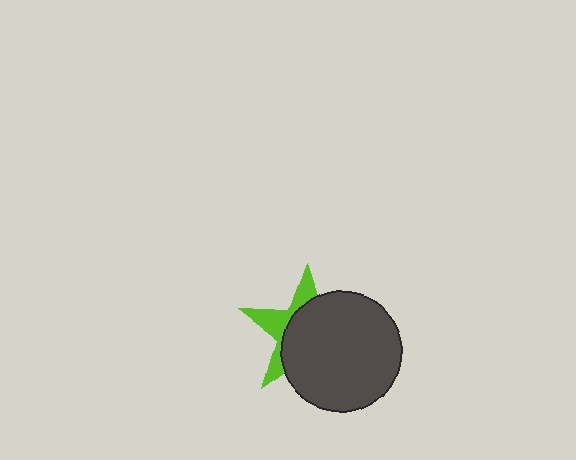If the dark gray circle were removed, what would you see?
You would see the complete lime star.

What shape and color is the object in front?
The object in front is a dark gray circle.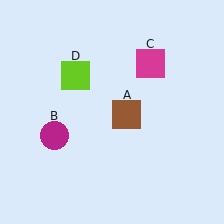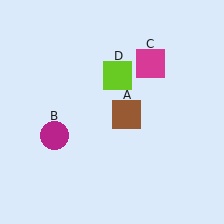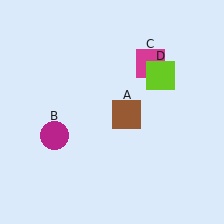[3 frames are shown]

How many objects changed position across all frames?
1 object changed position: lime square (object D).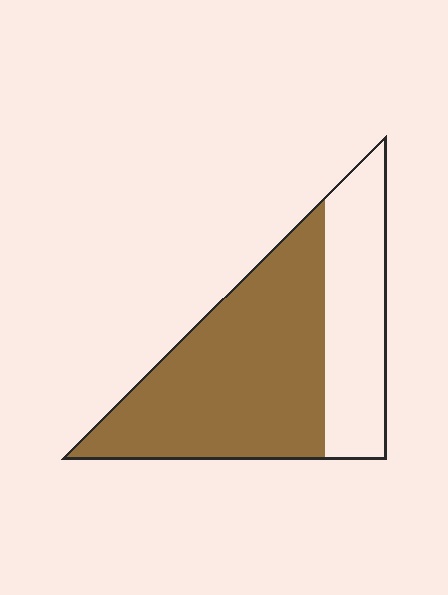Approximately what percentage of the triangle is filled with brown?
Approximately 65%.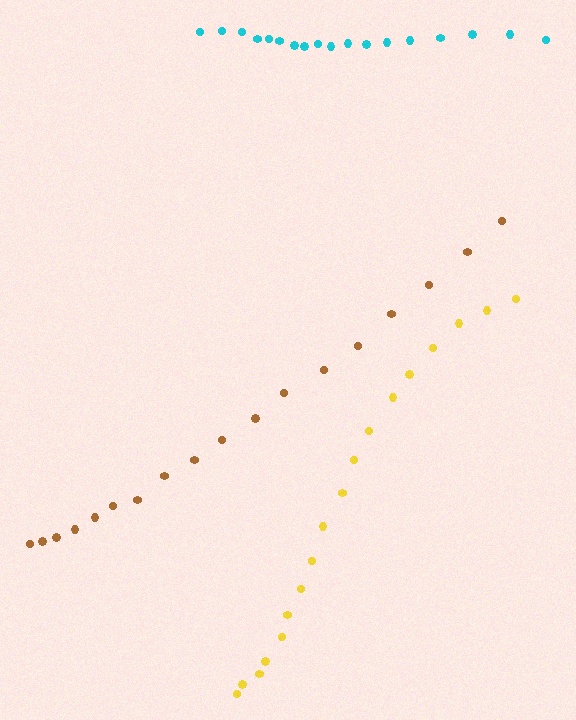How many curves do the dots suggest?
There are 3 distinct paths.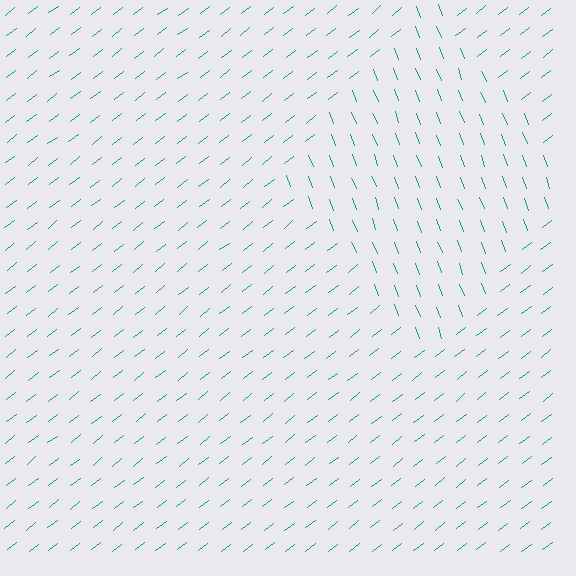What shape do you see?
I see a diamond.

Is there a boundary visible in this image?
Yes, there is a texture boundary formed by a change in line orientation.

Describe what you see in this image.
The image is filled with small teal line segments. A diamond region in the image has lines oriented differently from the surrounding lines, creating a visible texture boundary.